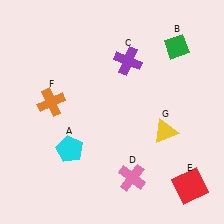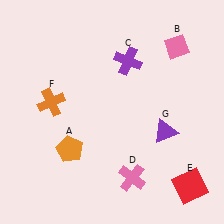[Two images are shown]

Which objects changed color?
A changed from cyan to orange. B changed from green to pink. G changed from yellow to purple.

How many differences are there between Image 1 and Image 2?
There are 3 differences between the two images.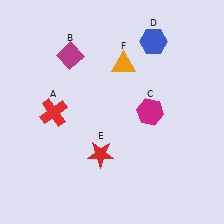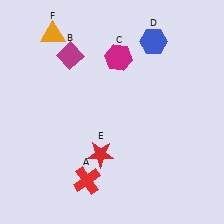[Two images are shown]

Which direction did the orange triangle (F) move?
The orange triangle (F) moved left.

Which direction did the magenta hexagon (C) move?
The magenta hexagon (C) moved up.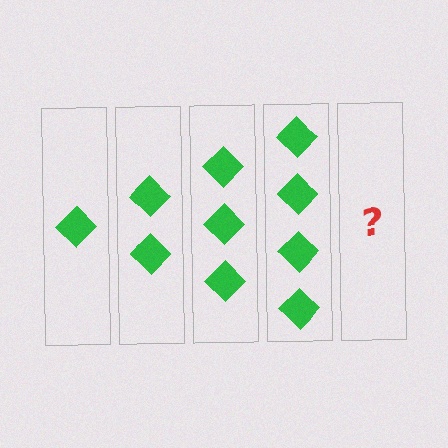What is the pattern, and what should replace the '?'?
The pattern is that each step adds one more diamond. The '?' should be 5 diamonds.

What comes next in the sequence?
The next element should be 5 diamonds.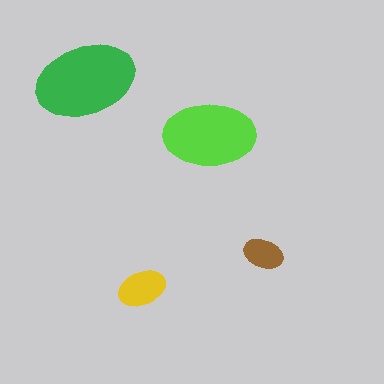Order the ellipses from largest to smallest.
the green one, the lime one, the yellow one, the brown one.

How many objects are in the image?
There are 4 objects in the image.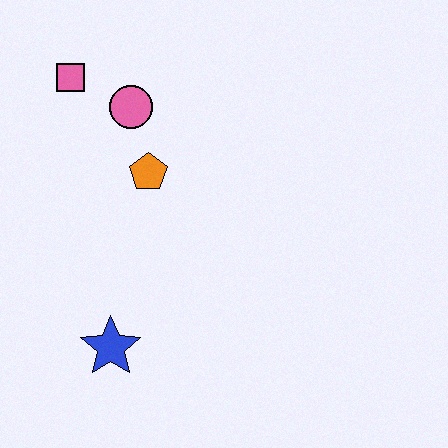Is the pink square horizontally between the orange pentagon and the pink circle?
No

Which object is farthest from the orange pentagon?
The blue star is farthest from the orange pentagon.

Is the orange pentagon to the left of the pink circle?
No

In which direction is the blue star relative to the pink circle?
The blue star is below the pink circle.